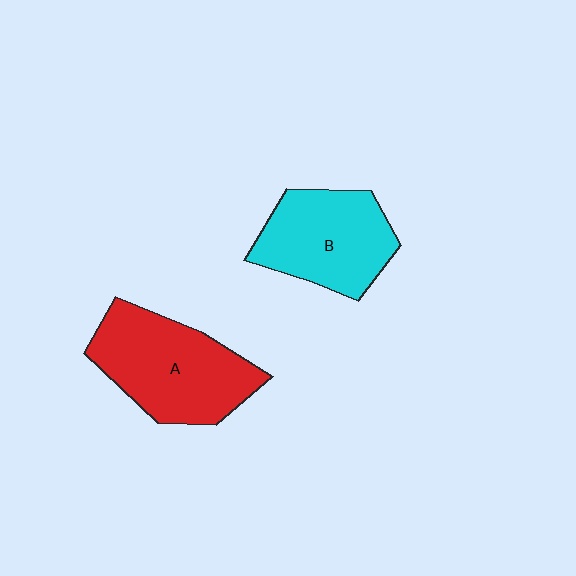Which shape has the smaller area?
Shape B (cyan).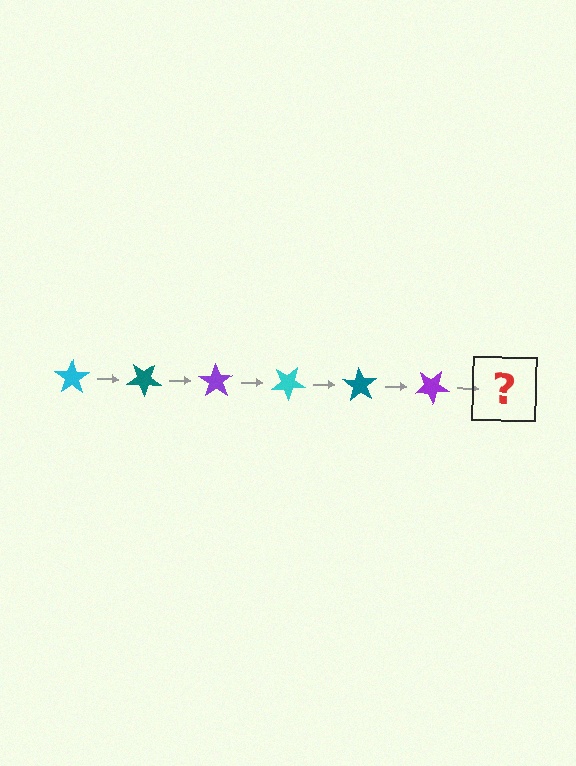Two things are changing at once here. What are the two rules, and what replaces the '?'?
The two rules are that it rotates 35 degrees each step and the color cycles through cyan, teal, and purple. The '?' should be a cyan star, rotated 210 degrees from the start.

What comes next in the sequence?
The next element should be a cyan star, rotated 210 degrees from the start.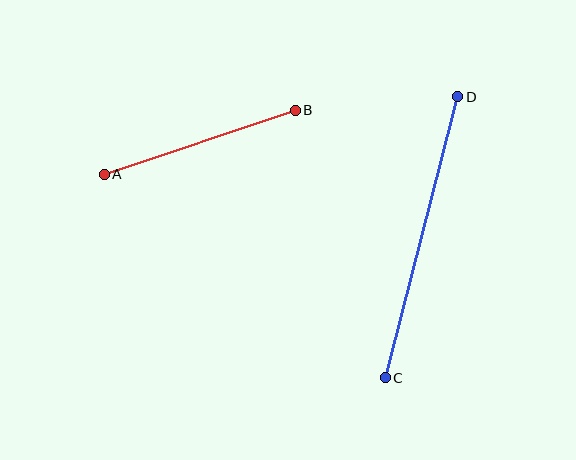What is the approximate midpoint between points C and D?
The midpoint is at approximately (421, 237) pixels.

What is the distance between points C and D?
The distance is approximately 290 pixels.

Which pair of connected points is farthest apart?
Points C and D are farthest apart.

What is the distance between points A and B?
The distance is approximately 201 pixels.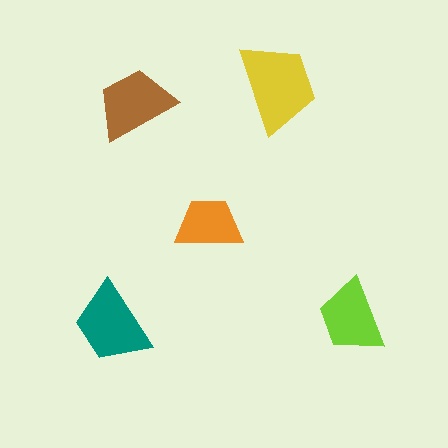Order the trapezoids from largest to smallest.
the yellow one, the teal one, the brown one, the lime one, the orange one.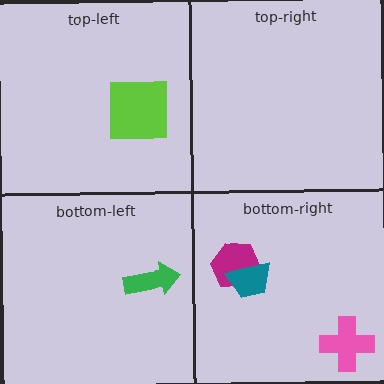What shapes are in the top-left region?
The lime square.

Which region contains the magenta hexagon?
The bottom-right region.